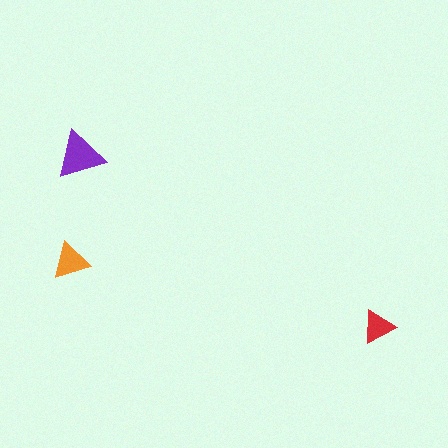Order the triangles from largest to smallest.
the purple one, the orange one, the red one.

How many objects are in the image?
There are 3 objects in the image.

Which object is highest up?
The purple triangle is topmost.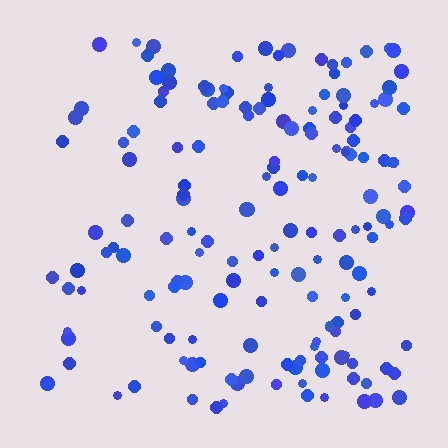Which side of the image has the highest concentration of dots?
The right.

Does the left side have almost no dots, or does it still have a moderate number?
Still a moderate number, just noticeably fewer than the right.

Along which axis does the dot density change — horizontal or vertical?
Horizontal.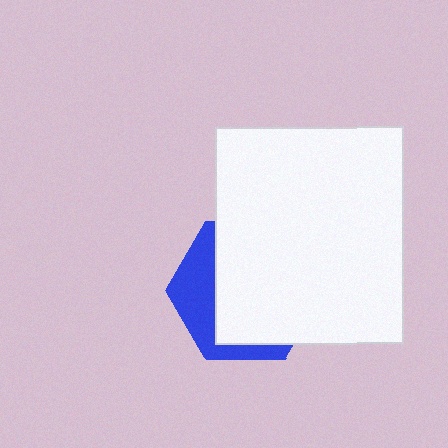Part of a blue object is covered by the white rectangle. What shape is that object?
It is a hexagon.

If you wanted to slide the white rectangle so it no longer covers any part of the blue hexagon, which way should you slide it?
Slide it toward the upper-right — that is the most direct way to separate the two shapes.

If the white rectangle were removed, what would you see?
You would see the complete blue hexagon.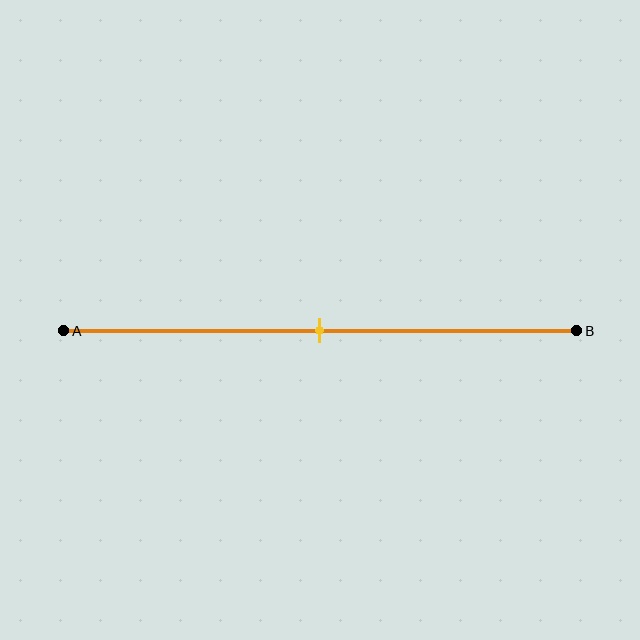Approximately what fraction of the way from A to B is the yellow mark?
The yellow mark is approximately 50% of the way from A to B.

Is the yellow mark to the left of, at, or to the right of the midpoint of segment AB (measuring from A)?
The yellow mark is approximately at the midpoint of segment AB.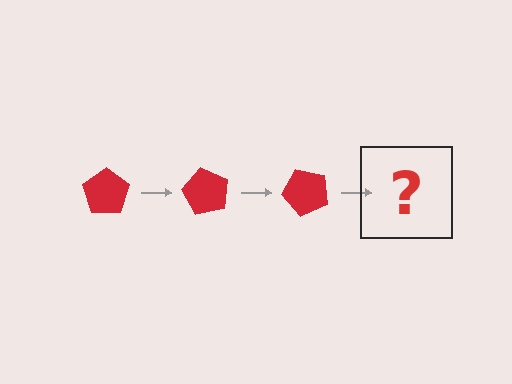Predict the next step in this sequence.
The next step is a red pentagon rotated 180 degrees.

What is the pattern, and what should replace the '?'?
The pattern is that the pentagon rotates 60 degrees each step. The '?' should be a red pentagon rotated 180 degrees.